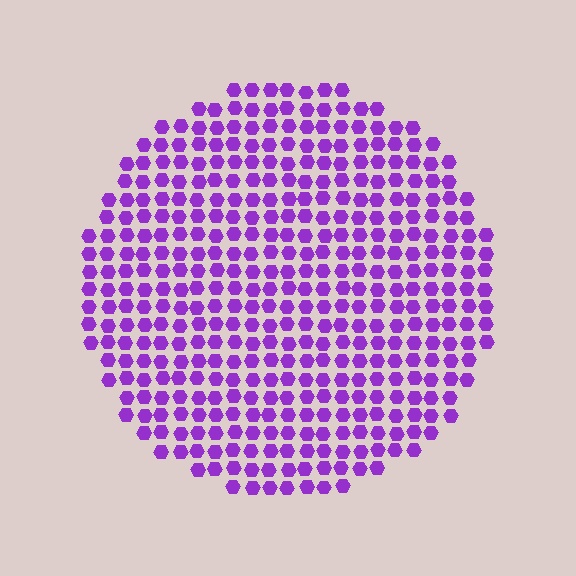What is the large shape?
The large shape is a circle.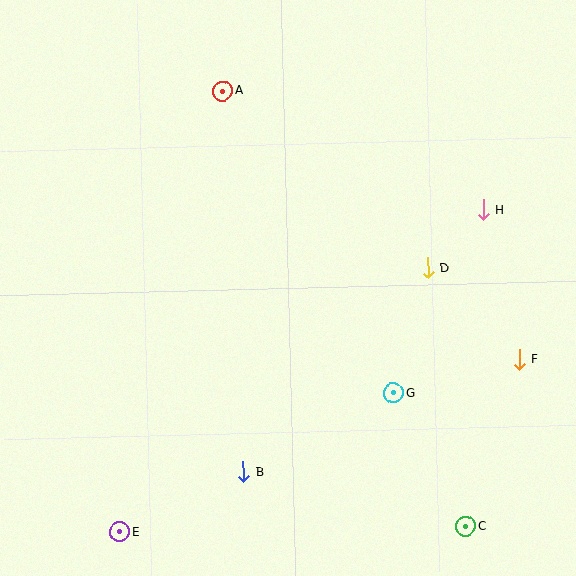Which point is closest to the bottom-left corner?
Point E is closest to the bottom-left corner.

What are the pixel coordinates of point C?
Point C is at (466, 526).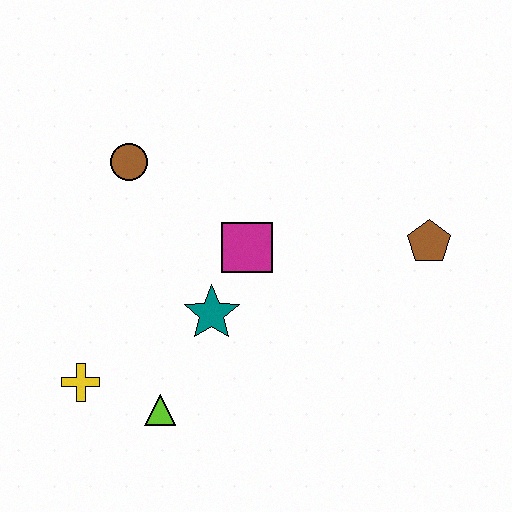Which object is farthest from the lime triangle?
The brown pentagon is farthest from the lime triangle.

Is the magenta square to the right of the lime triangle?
Yes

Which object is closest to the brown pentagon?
The magenta square is closest to the brown pentagon.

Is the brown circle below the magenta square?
No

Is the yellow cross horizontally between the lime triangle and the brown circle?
No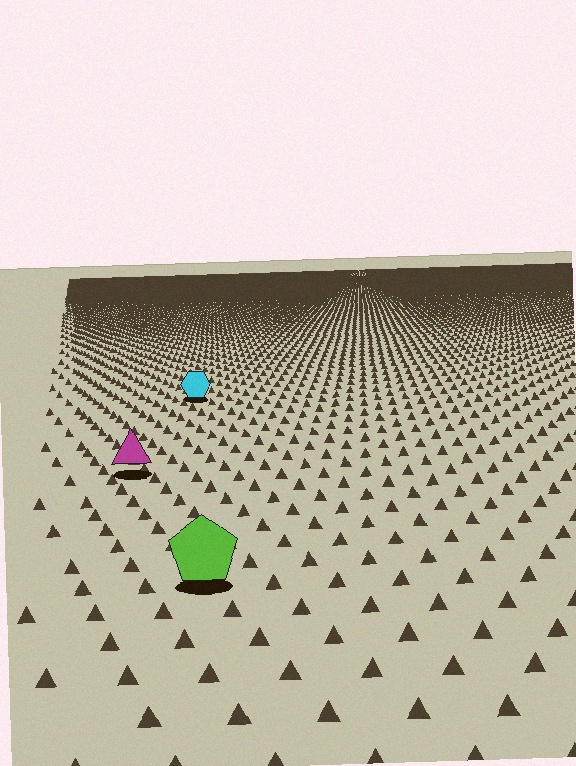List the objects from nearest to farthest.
From nearest to farthest: the lime pentagon, the magenta triangle, the cyan hexagon.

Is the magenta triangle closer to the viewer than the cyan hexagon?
Yes. The magenta triangle is closer — you can tell from the texture gradient: the ground texture is coarser near it.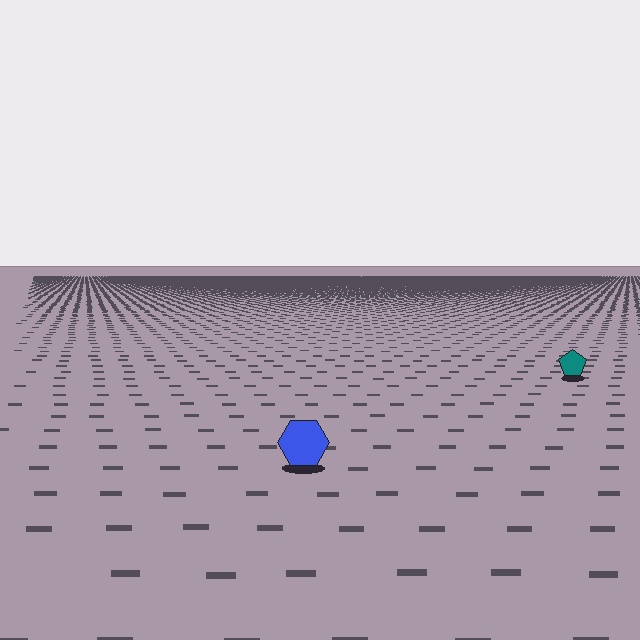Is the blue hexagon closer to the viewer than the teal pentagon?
Yes. The blue hexagon is closer — you can tell from the texture gradient: the ground texture is coarser near it.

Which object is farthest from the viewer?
The teal pentagon is farthest from the viewer. It appears smaller and the ground texture around it is denser.